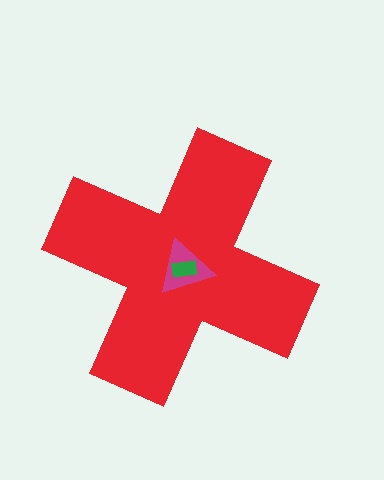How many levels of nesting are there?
3.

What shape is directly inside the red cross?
The magenta triangle.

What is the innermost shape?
The green rectangle.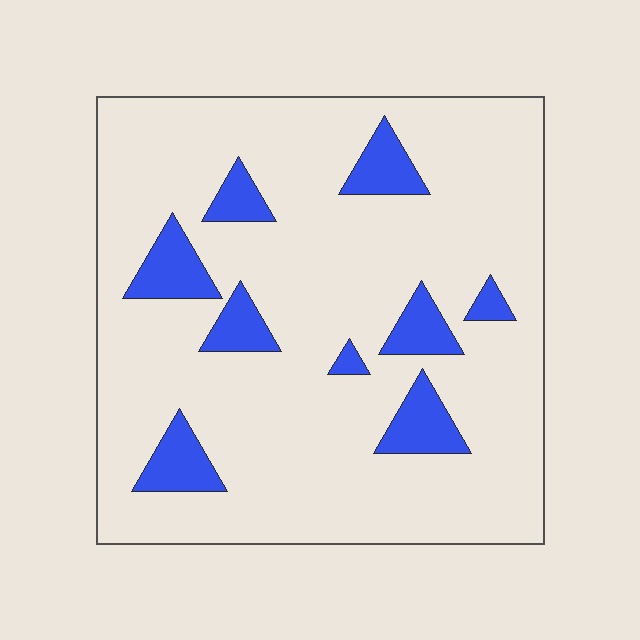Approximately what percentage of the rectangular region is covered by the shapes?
Approximately 15%.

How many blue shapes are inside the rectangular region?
9.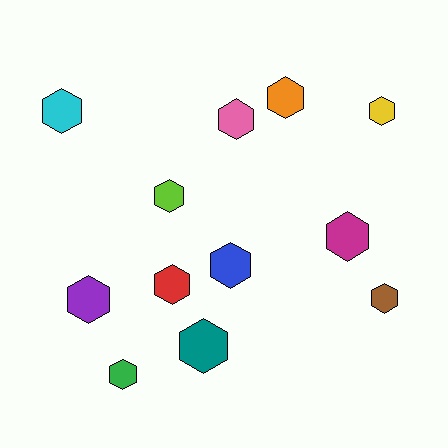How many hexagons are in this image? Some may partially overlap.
There are 12 hexagons.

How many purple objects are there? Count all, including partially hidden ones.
There is 1 purple object.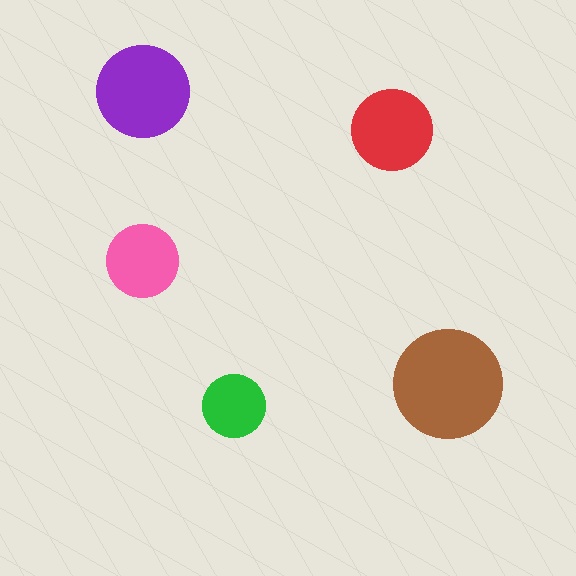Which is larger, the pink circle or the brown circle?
The brown one.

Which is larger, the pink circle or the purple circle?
The purple one.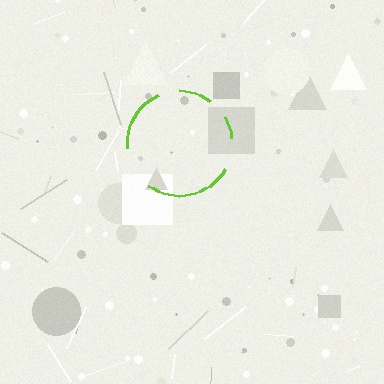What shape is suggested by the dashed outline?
The dashed outline suggests a circle.